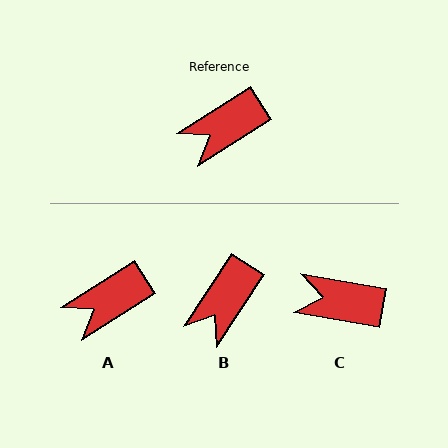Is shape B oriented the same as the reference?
No, it is off by about 24 degrees.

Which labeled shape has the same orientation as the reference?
A.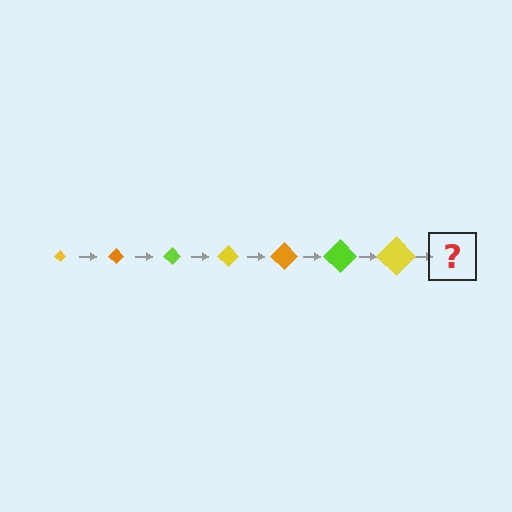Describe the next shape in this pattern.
It should be an orange diamond, larger than the previous one.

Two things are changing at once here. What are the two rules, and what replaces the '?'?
The two rules are that the diamond grows larger each step and the color cycles through yellow, orange, and lime. The '?' should be an orange diamond, larger than the previous one.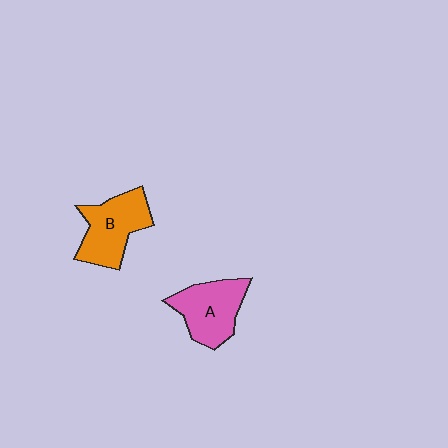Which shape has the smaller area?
Shape A (pink).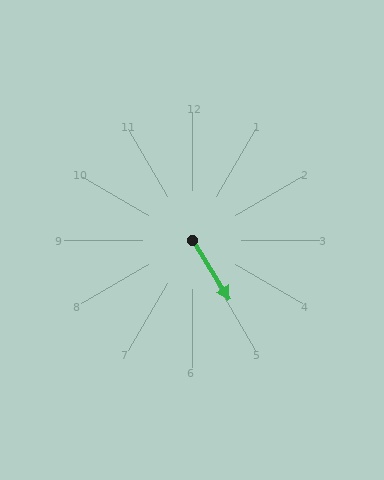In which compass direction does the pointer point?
Southeast.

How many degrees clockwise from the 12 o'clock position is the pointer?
Approximately 148 degrees.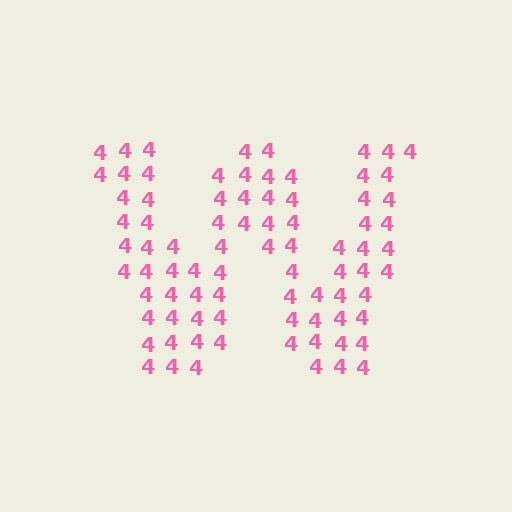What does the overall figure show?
The overall figure shows the letter W.